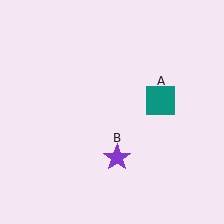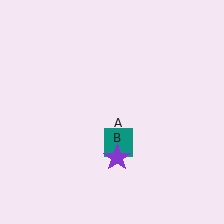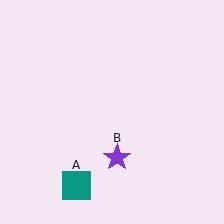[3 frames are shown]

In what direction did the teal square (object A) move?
The teal square (object A) moved down and to the left.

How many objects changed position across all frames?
1 object changed position: teal square (object A).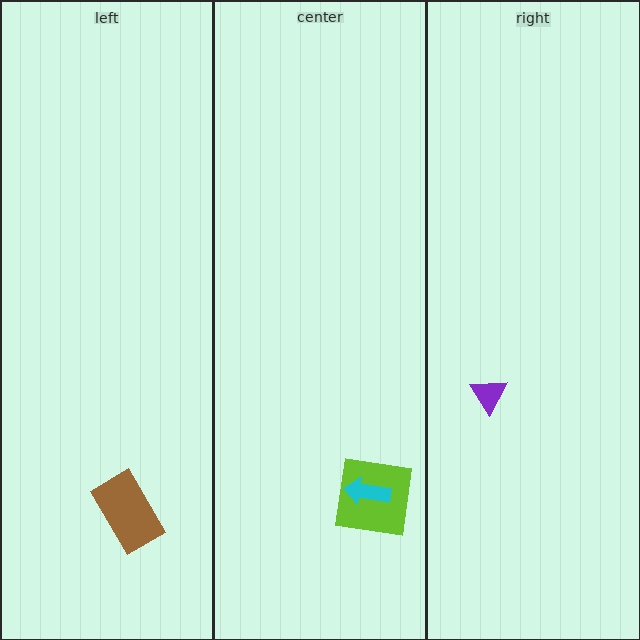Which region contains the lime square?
The center region.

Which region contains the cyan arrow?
The center region.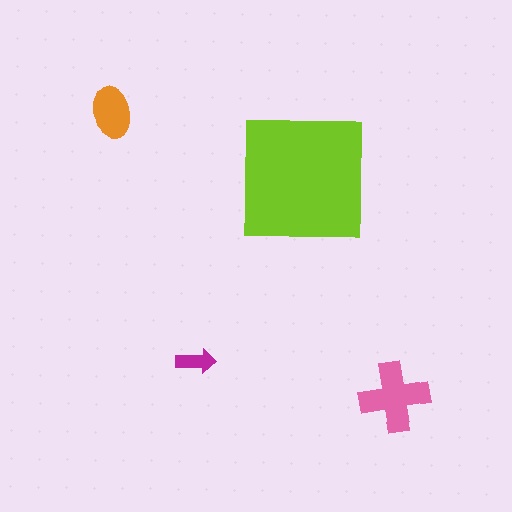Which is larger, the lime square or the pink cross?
The lime square.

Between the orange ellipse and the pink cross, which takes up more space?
The pink cross.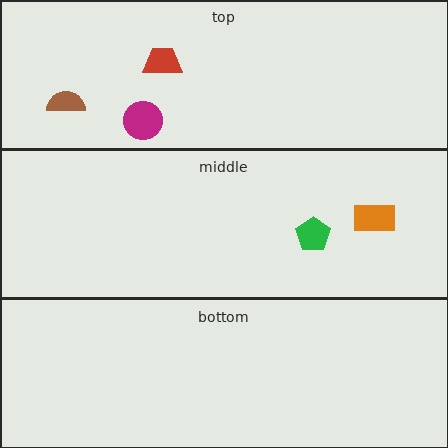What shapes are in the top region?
The magenta circle, the red trapezoid, the brown semicircle.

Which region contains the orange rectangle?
The middle region.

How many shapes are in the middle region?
2.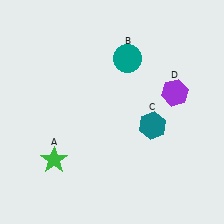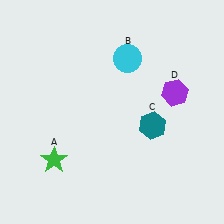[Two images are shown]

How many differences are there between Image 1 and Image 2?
There is 1 difference between the two images.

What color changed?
The circle (B) changed from teal in Image 1 to cyan in Image 2.